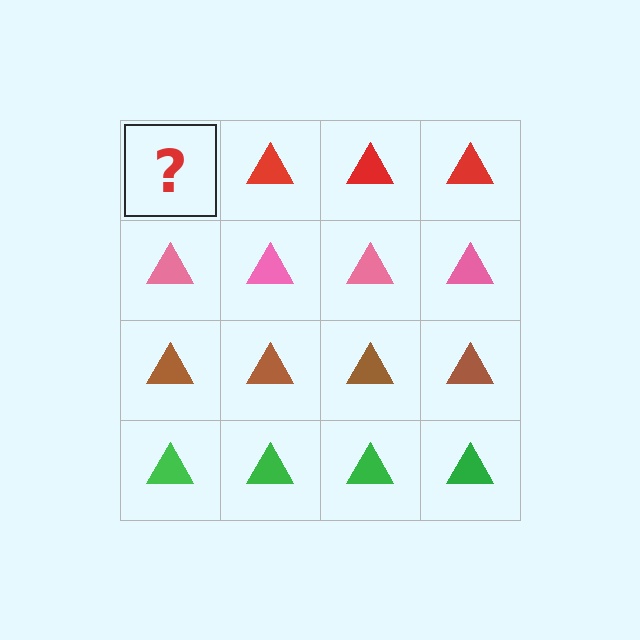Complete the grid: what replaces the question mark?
The question mark should be replaced with a red triangle.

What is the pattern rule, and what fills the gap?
The rule is that each row has a consistent color. The gap should be filled with a red triangle.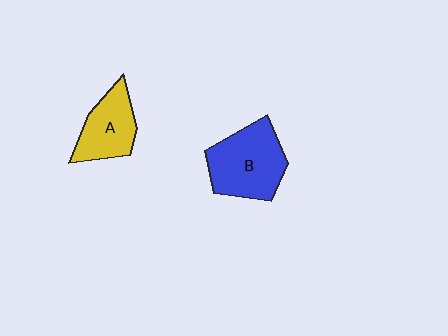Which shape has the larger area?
Shape B (blue).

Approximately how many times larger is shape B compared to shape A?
Approximately 1.4 times.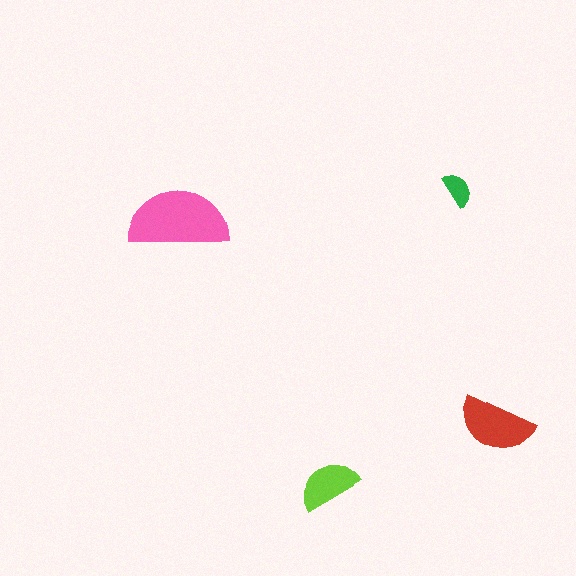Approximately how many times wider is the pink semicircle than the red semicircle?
About 1.5 times wider.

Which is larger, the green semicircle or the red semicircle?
The red one.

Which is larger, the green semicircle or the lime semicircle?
The lime one.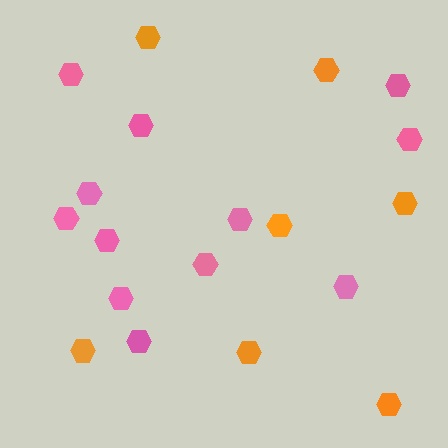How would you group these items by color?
There are 2 groups: one group of orange hexagons (7) and one group of pink hexagons (12).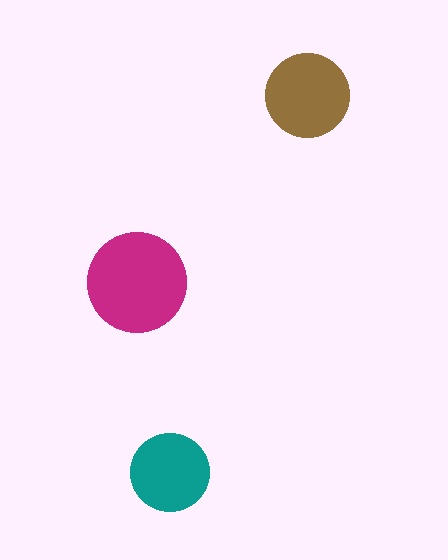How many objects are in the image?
There are 3 objects in the image.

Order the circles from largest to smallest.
the magenta one, the brown one, the teal one.